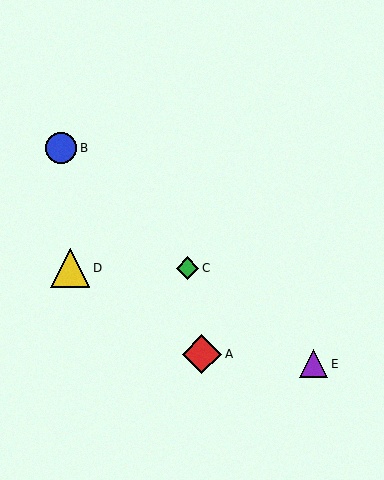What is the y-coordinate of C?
Object C is at y≈268.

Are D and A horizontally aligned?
No, D is at y≈268 and A is at y≈354.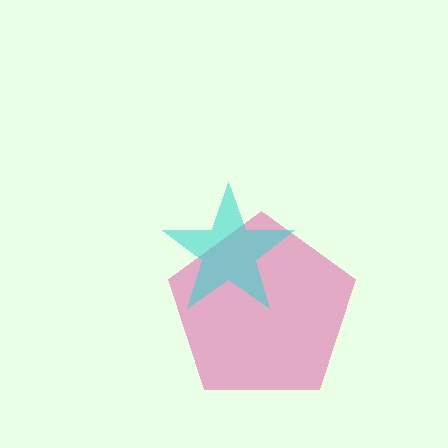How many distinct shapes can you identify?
There are 2 distinct shapes: a pink pentagon, a cyan star.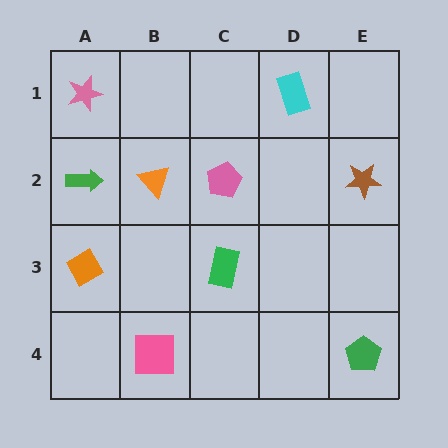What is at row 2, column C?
A pink pentagon.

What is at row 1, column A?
A pink star.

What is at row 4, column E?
A green pentagon.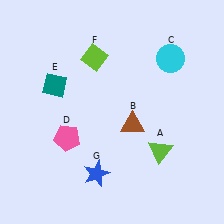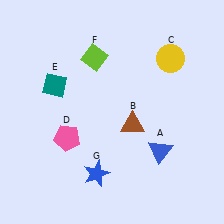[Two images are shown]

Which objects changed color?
A changed from lime to blue. C changed from cyan to yellow.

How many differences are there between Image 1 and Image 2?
There are 2 differences between the two images.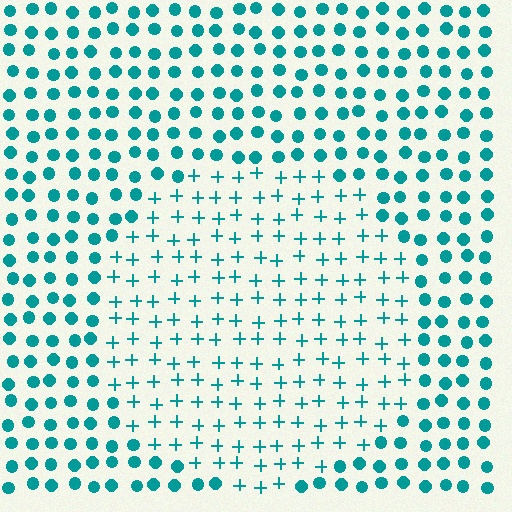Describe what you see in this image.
The image is filled with small teal elements arranged in a uniform grid. A circle-shaped region contains plus signs, while the surrounding area contains circles. The boundary is defined purely by the change in element shape.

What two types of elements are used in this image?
The image uses plus signs inside the circle region and circles outside it.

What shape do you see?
I see a circle.